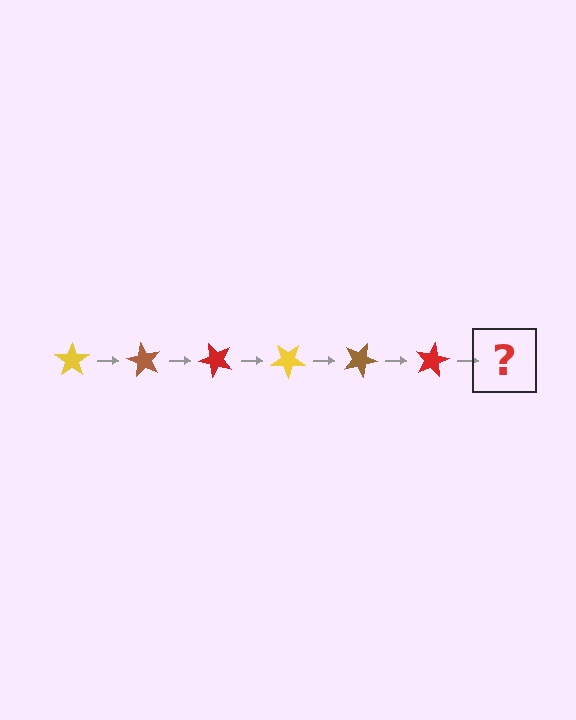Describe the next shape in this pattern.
It should be a yellow star, rotated 360 degrees from the start.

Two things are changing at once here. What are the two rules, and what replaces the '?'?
The two rules are that it rotates 60 degrees each step and the color cycles through yellow, brown, and red. The '?' should be a yellow star, rotated 360 degrees from the start.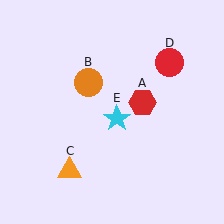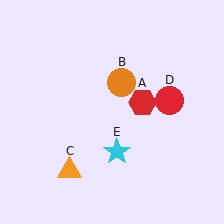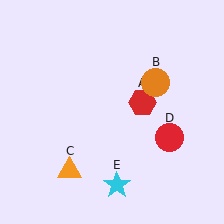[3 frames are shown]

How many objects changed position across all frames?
3 objects changed position: orange circle (object B), red circle (object D), cyan star (object E).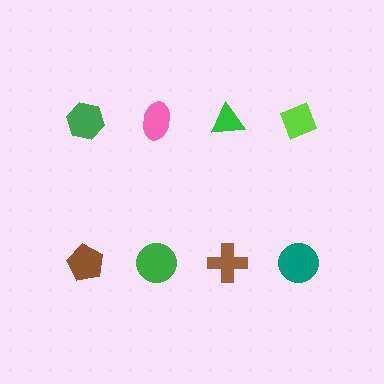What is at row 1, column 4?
A lime diamond.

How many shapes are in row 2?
4 shapes.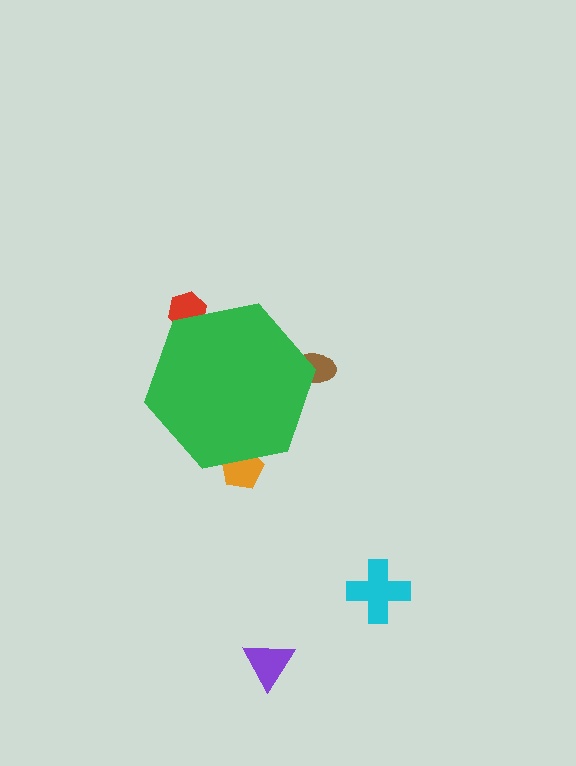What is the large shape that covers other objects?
A green hexagon.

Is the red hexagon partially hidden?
Yes, the red hexagon is partially hidden behind the green hexagon.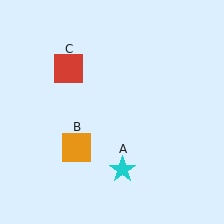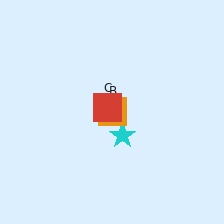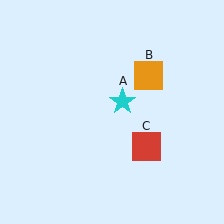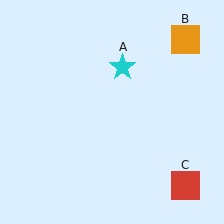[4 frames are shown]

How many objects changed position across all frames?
3 objects changed position: cyan star (object A), orange square (object B), red square (object C).